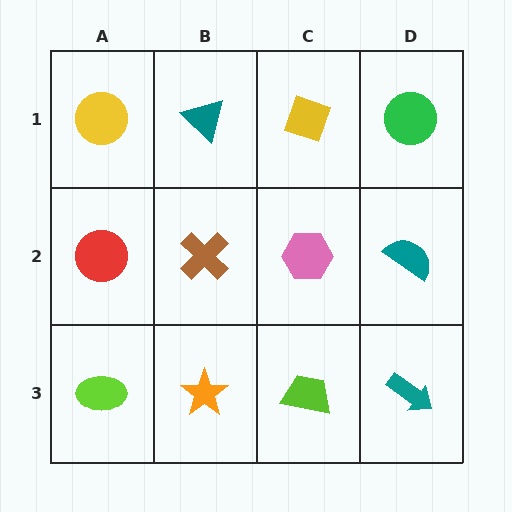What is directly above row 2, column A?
A yellow circle.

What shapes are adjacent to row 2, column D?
A green circle (row 1, column D), a teal arrow (row 3, column D), a pink hexagon (row 2, column C).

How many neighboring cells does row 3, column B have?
3.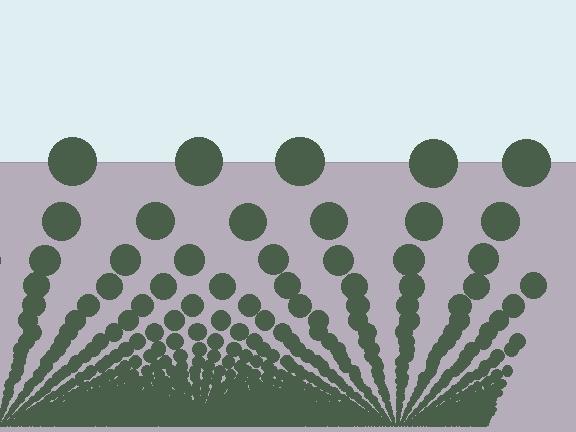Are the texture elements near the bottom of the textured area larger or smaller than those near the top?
Smaller. The gradient is inverted — elements near the bottom are smaller and denser.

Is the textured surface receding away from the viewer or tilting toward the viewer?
The surface appears to tilt toward the viewer. Texture elements get larger and sparser toward the top.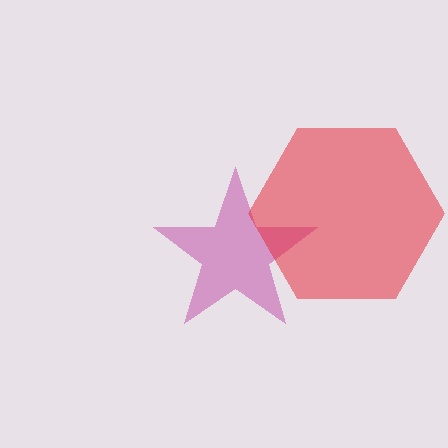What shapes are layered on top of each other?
The layered shapes are: a magenta star, a red hexagon.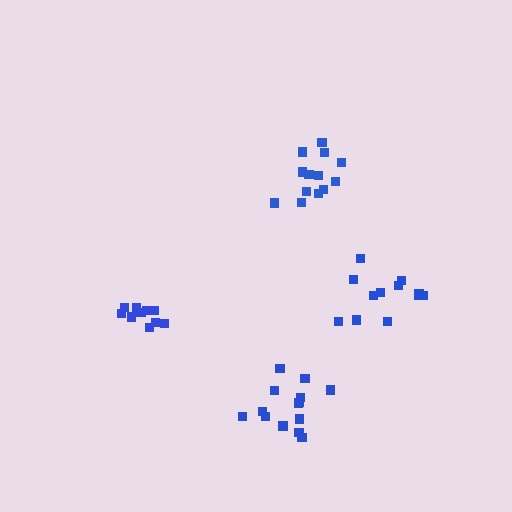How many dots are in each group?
Group 1: 10 dots, Group 2: 14 dots, Group 3: 14 dots, Group 4: 12 dots (50 total).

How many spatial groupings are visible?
There are 4 spatial groupings.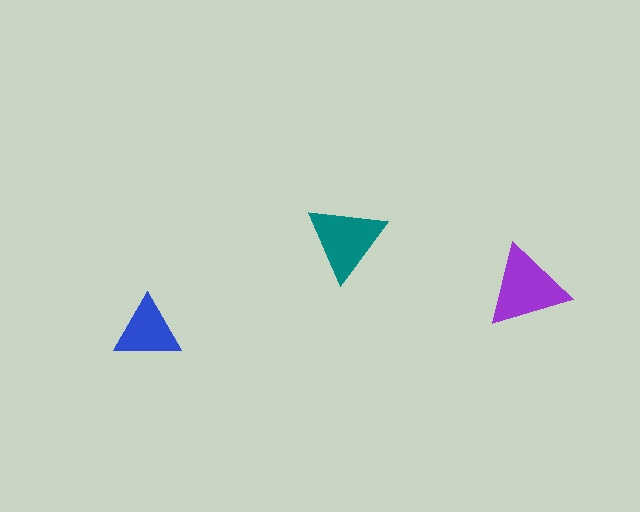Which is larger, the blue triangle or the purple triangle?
The purple one.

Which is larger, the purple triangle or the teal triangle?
The purple one.